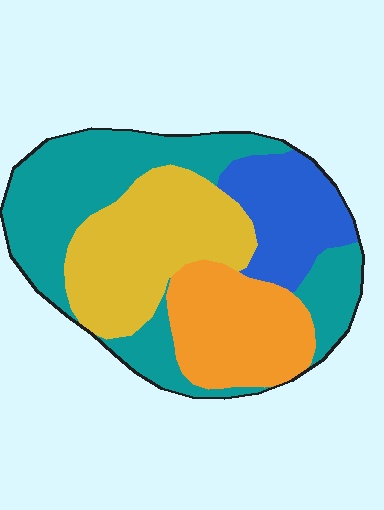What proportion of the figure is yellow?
Yellow covers around 25% of the figure.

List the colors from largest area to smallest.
From largest to smallest: teal, yellow, orange, blue.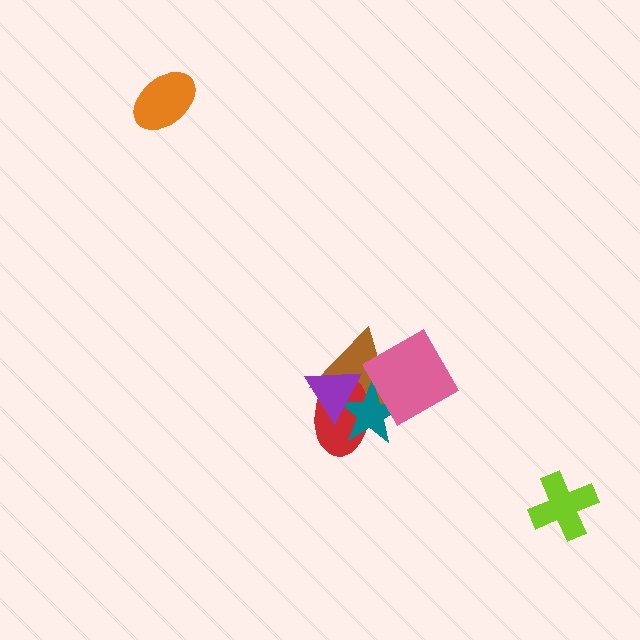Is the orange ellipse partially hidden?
No, no other shape covers it.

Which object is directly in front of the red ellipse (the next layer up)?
The teal star is directly in front of the red ellipse.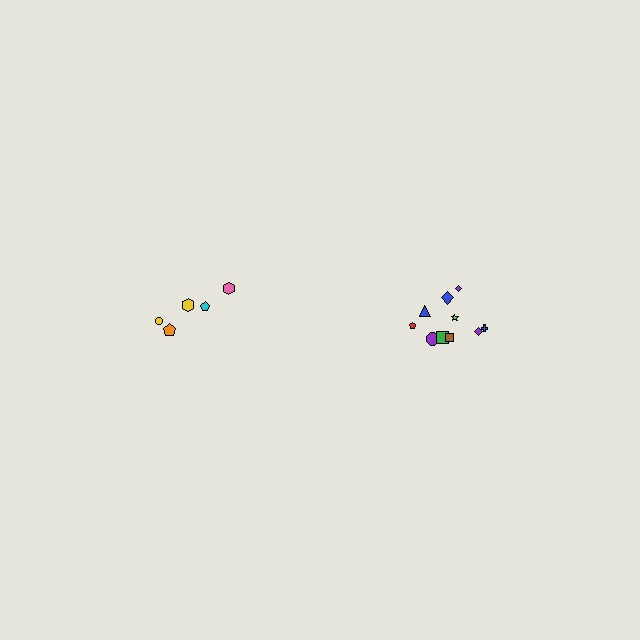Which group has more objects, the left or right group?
The right group.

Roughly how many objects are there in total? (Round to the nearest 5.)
Roughly 15 objects in total.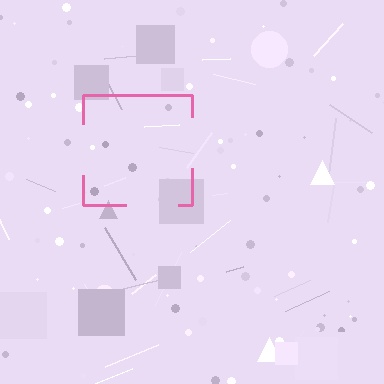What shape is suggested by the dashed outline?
The dashed outline suggests a square.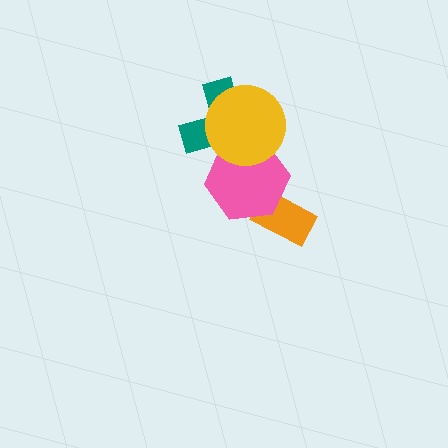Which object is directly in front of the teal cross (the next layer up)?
The pink hexagon is directly in front of the teal cross.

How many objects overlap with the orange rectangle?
1 object overlaps with the orange rectangle.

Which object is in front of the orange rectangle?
The pink hexagon is in front of the orange rectangle.